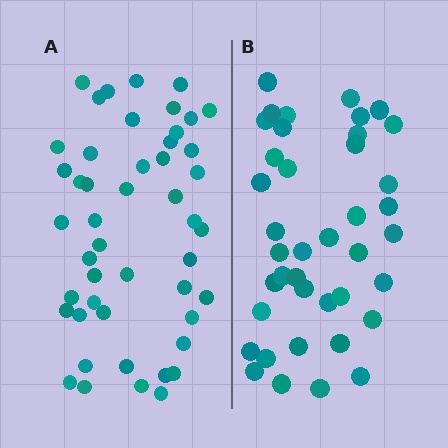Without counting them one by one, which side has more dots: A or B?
Region A (the left region) has more dots.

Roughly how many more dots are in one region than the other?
Region A has roughly 8 or so more dots than region B.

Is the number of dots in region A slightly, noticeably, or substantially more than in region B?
Region A has only slightly more — the two regions are fairly close. The ratio is roughly 1.2 to 1.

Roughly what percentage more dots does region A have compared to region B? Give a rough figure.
About 20% more.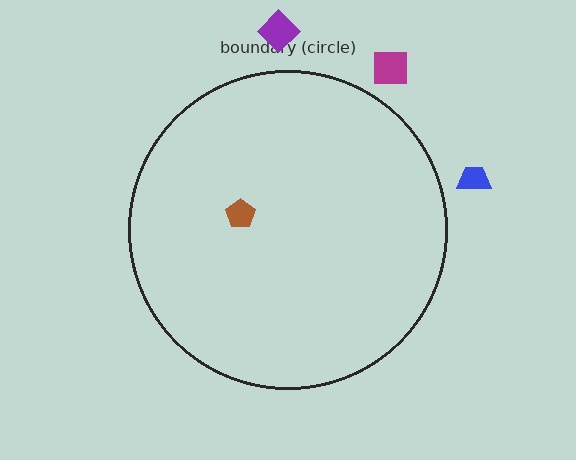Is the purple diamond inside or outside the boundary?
Outside.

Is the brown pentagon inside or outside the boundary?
Inside.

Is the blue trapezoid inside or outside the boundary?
Outside.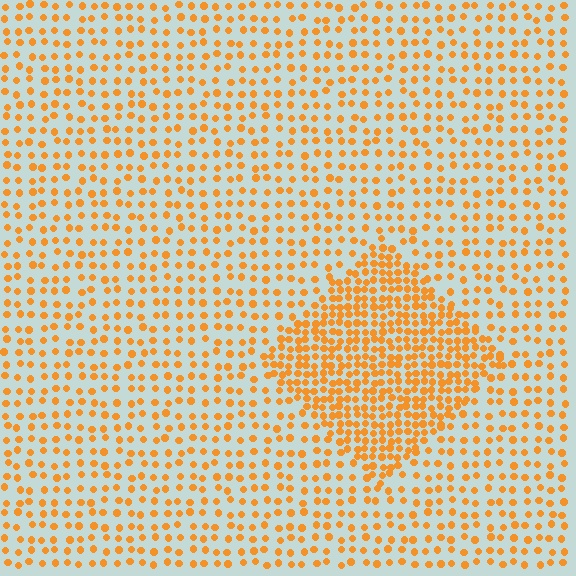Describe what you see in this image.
The image contains small orange elements arranged at two different densities. A diamond-shaped region is visible where the elements are more densely packed than the surrounding area.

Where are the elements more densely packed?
The elements are more densely packed inside the diamond boundary.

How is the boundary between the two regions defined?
The boundary is defined by a change in element density (approximately 2.2x ratio). All elements are the same color, size, and shape.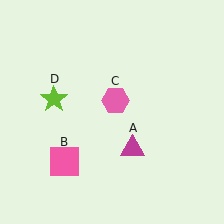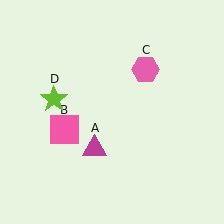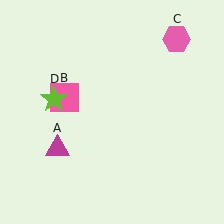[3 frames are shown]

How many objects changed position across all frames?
3 objects changed position: magenta triangle (object A), pink square (object B), pink hexagon (object C).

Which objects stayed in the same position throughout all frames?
Lime star (object D) remained stationary.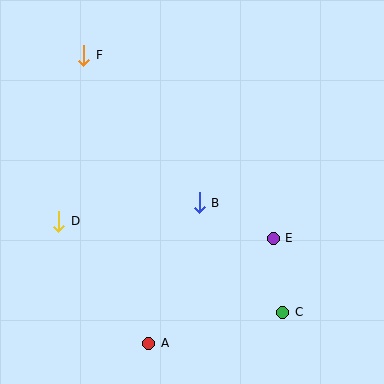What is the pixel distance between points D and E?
The distance between D and E is 216 pixels.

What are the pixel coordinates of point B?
Point B is at (199, 203).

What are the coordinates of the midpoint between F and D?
The midpoint between F and D is at (71, 138).